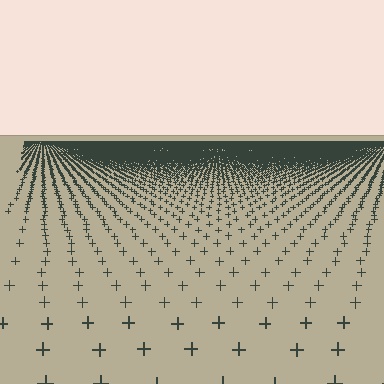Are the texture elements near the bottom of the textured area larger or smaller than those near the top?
Larger. Near the bottom, elements are closer to the viewer and appear at a bigger on-screen size.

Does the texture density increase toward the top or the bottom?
Density increases toward the top.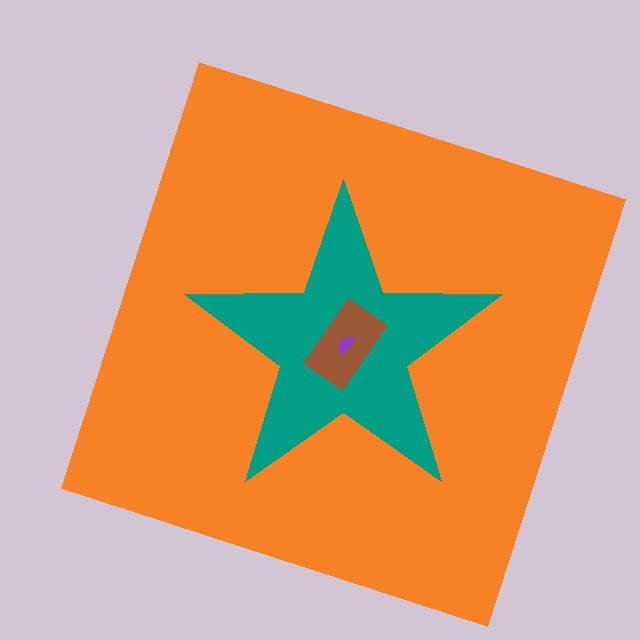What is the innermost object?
The purple semicircle.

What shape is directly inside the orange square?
The teal star.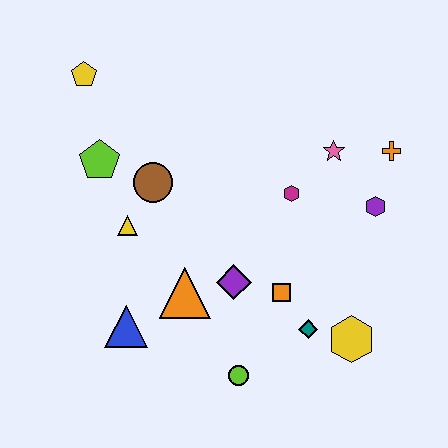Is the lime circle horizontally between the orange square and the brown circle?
Yes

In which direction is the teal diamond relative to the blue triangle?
The teal diamond is to the right of the blue triangle.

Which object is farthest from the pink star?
The blue triangle is farthest from the pink star.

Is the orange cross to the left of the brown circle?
No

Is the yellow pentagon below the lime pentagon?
No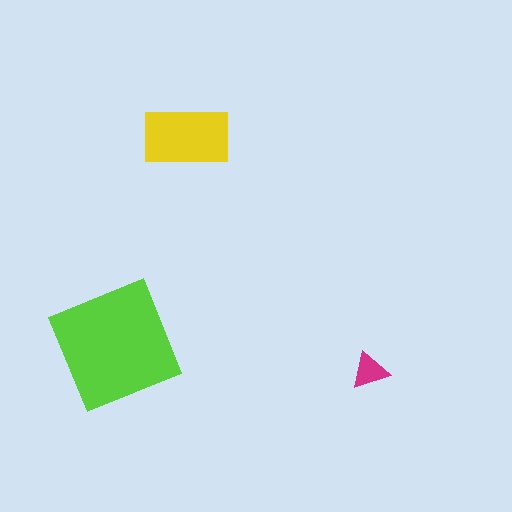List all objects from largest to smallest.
The lime square, the yellow rectangle, the magenta triangle.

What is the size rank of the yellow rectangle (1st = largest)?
2nd.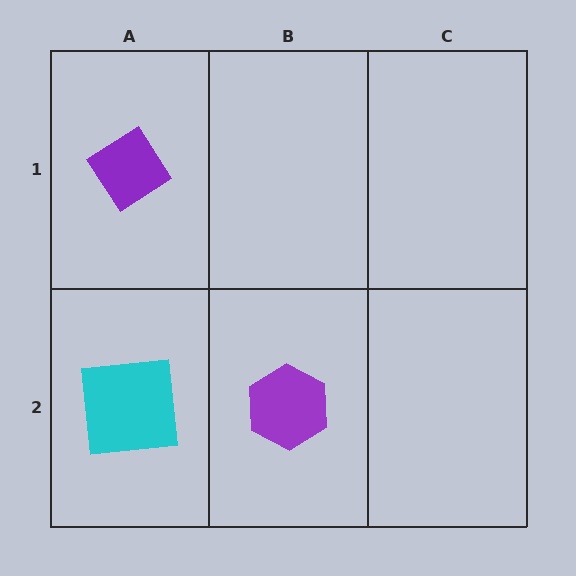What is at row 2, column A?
A cyan square.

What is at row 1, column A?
A purple diamond.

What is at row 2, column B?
A purple hexagon.